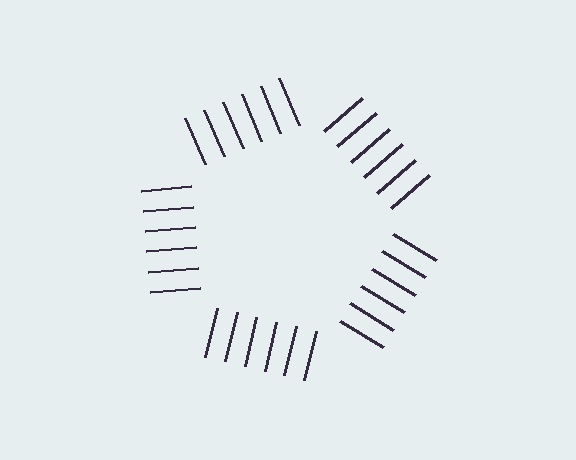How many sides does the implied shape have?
5 sides — the line-ends trace a pentagon.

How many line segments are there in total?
30 — 6 along each of the 5 edges.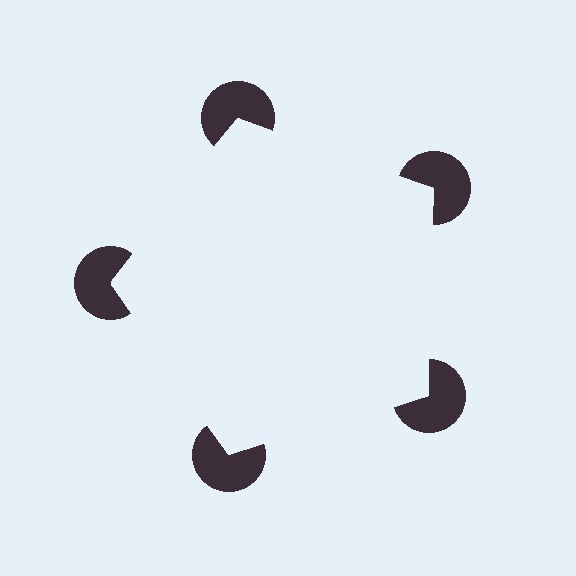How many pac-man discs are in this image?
There are 5 — one at each vertex of the illusory pentagon.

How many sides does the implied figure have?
5 sides.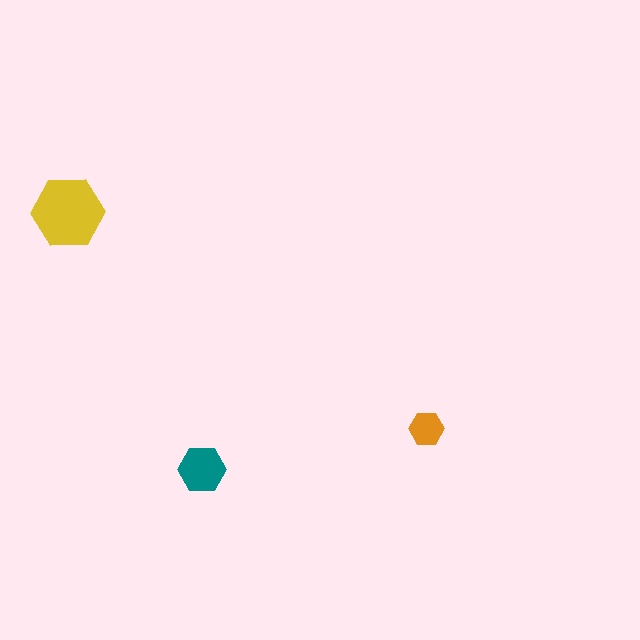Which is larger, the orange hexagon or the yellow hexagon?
The yellow one.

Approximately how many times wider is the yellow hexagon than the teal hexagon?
About 1.5 times wider.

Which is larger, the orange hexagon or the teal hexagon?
The teal one.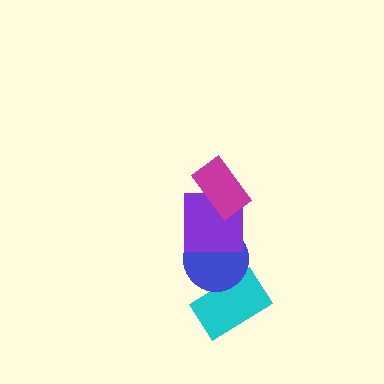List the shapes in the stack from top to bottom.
From top to bottom: the magenta rectangle, the purple square, the blue circle, the cyan rectangle.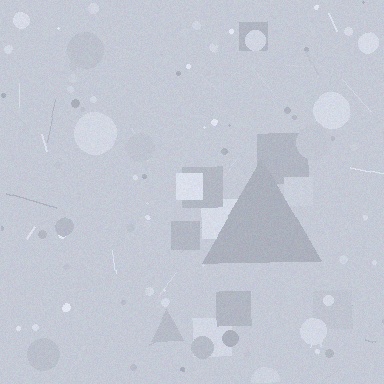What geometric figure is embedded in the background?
A triangle is embedded in the background.